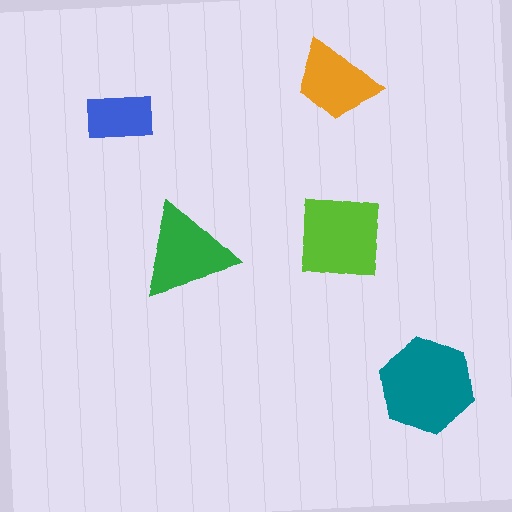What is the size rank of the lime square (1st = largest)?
2nd.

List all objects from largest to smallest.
The teal hexagon, the lime square, the green triangle, the orange trapezoid, the blue rectangle.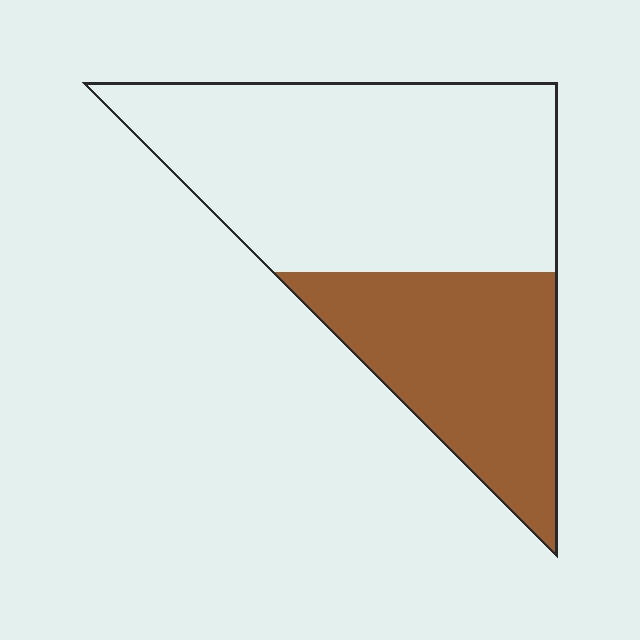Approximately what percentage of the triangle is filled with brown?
Approximately 35%.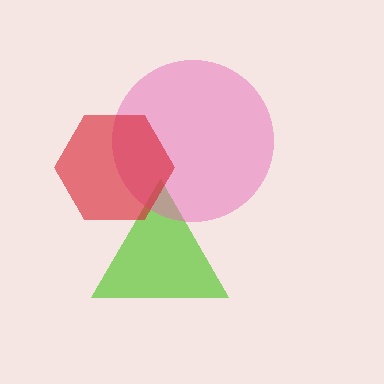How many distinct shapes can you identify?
There are 3 distinct shapes: a lime triangle, a pink circle, a red hexagon.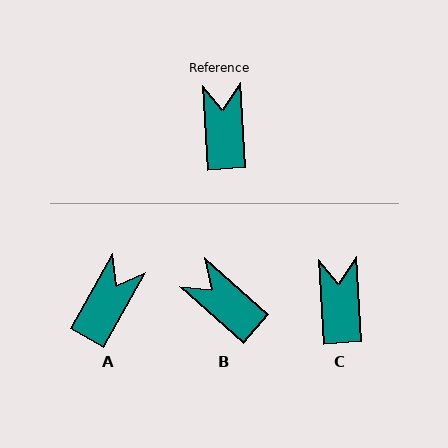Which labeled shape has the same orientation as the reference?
C.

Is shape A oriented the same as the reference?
No, it is off by about 33 degrees.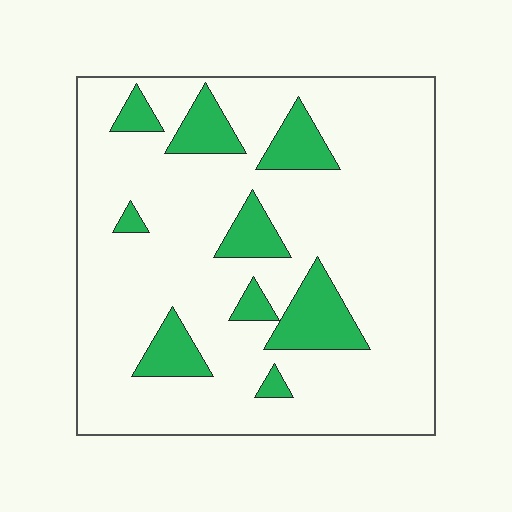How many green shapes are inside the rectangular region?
9.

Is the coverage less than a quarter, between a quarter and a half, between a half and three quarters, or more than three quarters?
Less than a quarter.